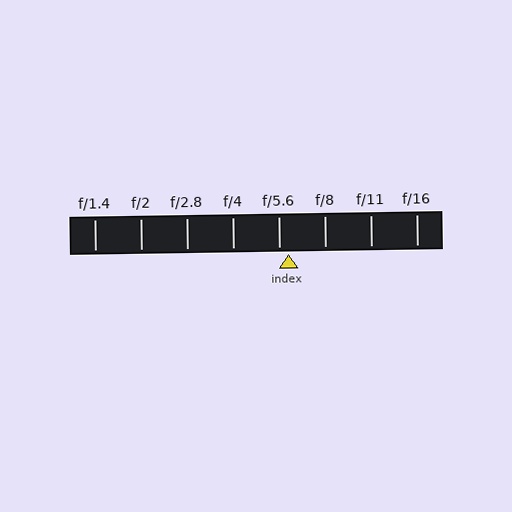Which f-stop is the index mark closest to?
The index mark is closest to f/5.6.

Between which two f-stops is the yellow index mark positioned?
The index mark is between f/5.6 and f/8.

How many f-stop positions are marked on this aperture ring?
There are 8 f-stop positions marked.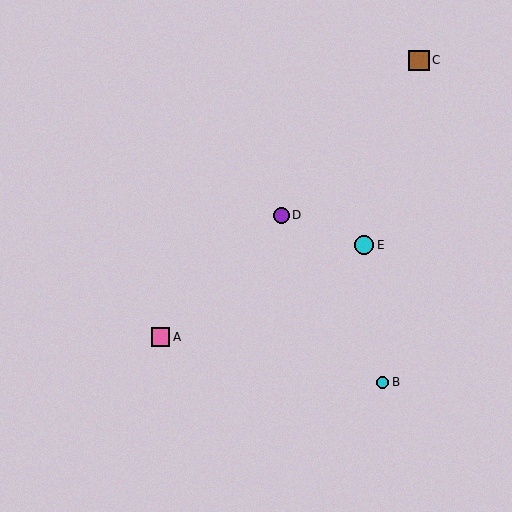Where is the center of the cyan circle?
The center of the cyan circle is at (364, 245).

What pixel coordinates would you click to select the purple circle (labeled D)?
Click at (281, 215) to select the purple circle D.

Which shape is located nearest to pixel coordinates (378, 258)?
The cyan circle (labeled E) at (364, 245) is nearest to that location.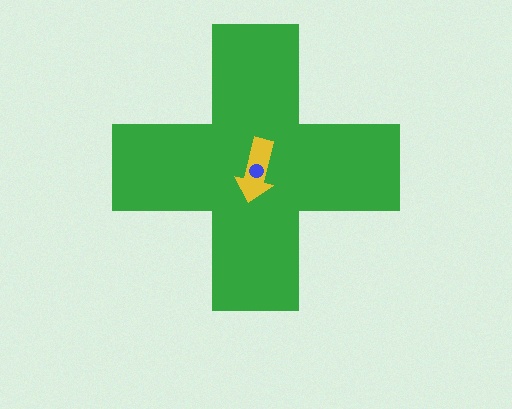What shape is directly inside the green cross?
The yellow arrow.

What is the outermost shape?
The green cross.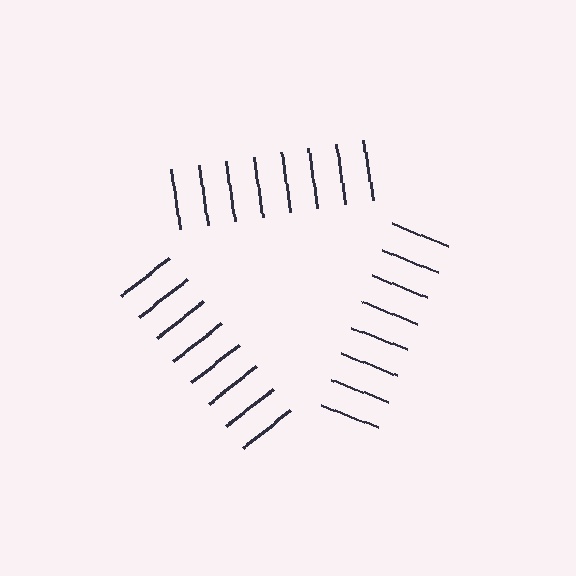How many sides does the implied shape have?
3 sides — the line-ends trace a triangle.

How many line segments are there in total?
24 — 8 along each of the 3 edges.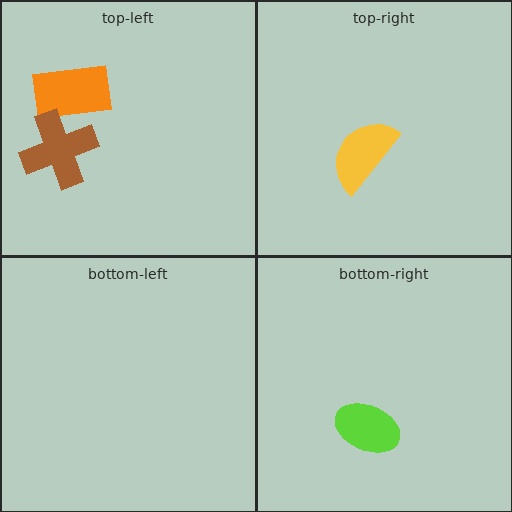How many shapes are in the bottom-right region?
1.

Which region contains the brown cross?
The top-left region.